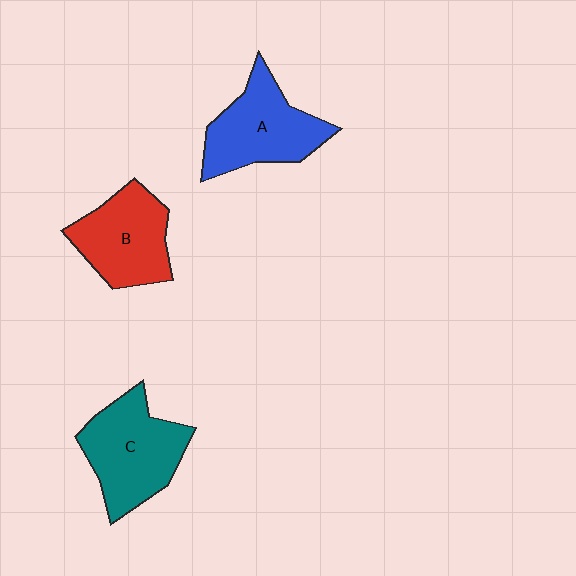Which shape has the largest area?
Shape C (teal).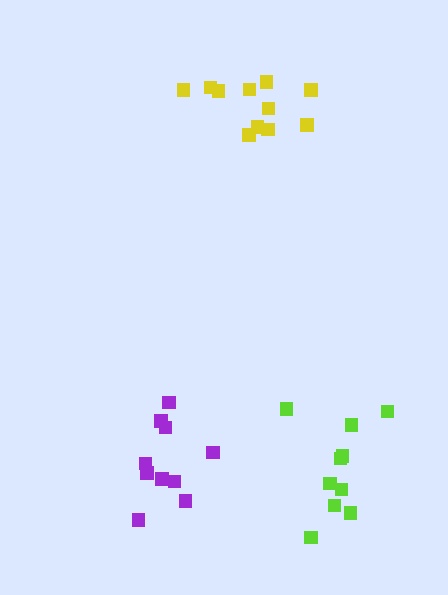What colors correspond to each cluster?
The clusters are colored: yellow, lime, purple.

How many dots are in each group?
Group 1: 11 dots, Group 2: 10 dots, Group 3: 10 dots (31 total).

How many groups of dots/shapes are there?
There are 3 groups.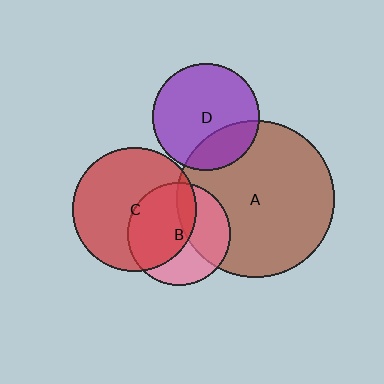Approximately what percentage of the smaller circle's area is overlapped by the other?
Approximately 35%.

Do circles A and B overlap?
Yes.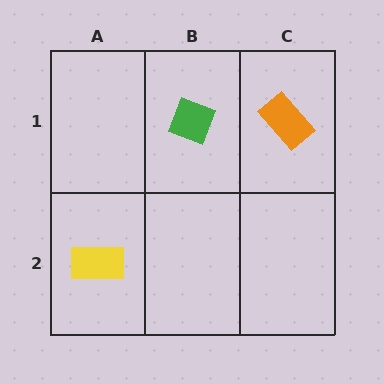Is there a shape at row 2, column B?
No, that cell is empty.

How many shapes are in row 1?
2 shapes.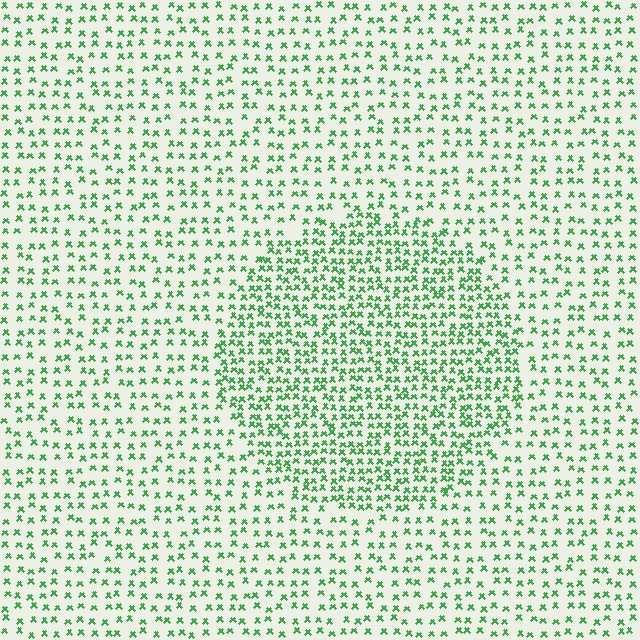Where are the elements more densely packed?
The elements are more densely packed inside the circle boundary.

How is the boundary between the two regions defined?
The boundary is defined by a change in element density (approximately 1.9x ratio). All elements are the same color, size, and shape.